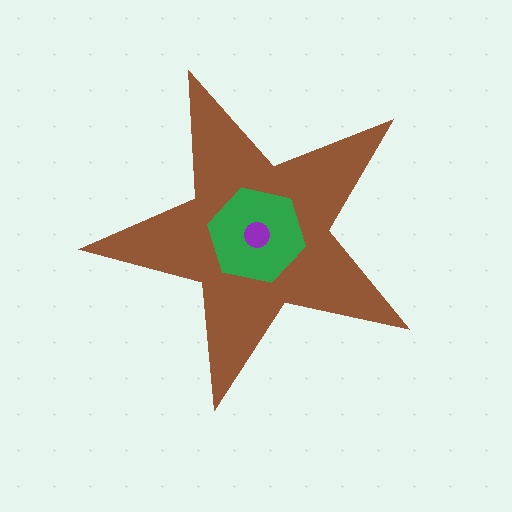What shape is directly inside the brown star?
The green hexagon.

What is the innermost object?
The purple circle.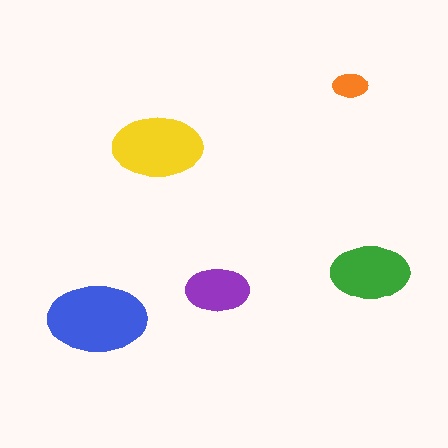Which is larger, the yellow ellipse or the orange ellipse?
The yellow one.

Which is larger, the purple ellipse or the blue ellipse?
The blue one.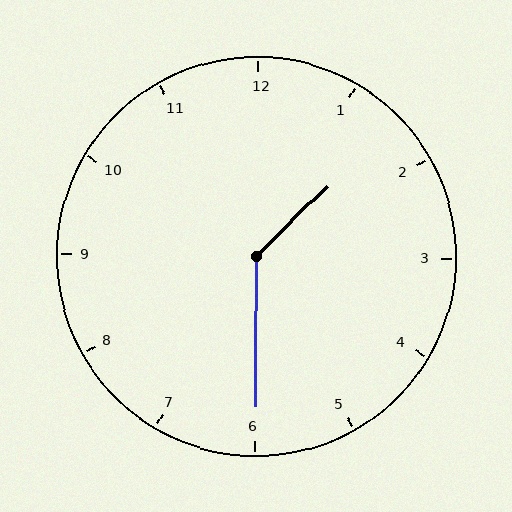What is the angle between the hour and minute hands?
Approximately 135 degrees.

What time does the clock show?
1:30.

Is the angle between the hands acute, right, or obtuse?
It is obtuse.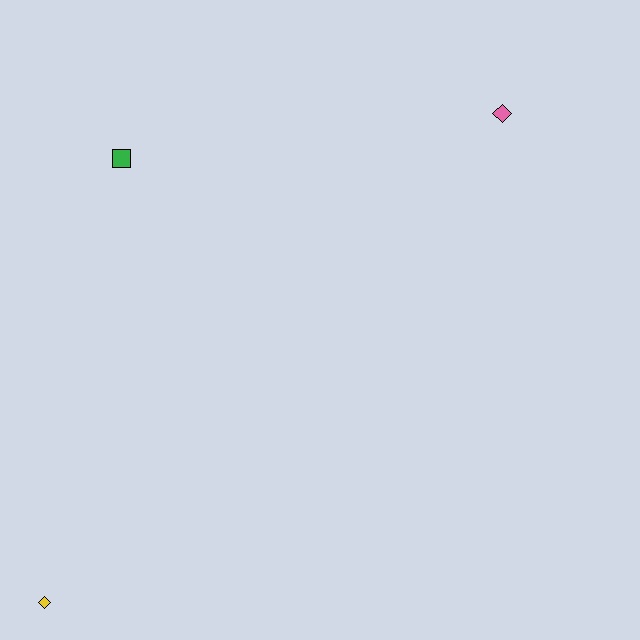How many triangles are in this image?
There are no triangles.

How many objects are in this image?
There are 3 objects.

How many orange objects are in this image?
There are no orange objects.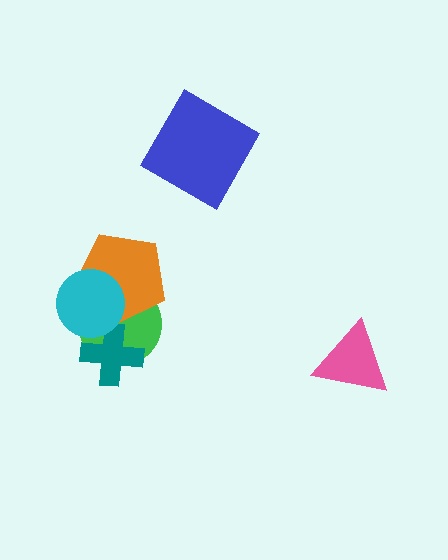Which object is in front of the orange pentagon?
The cyan circle is in front of the orange pentagon.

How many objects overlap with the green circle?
3 objects overlap with the green circle.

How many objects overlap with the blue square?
0 objects overlap with the blue square.